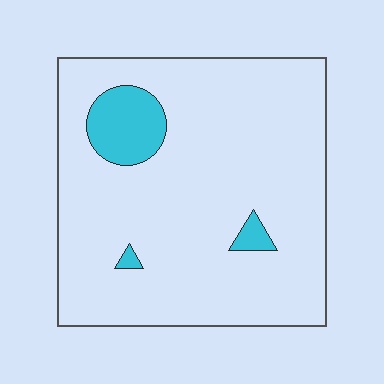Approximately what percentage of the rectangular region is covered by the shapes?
Approximately 10%.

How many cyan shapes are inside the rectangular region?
3.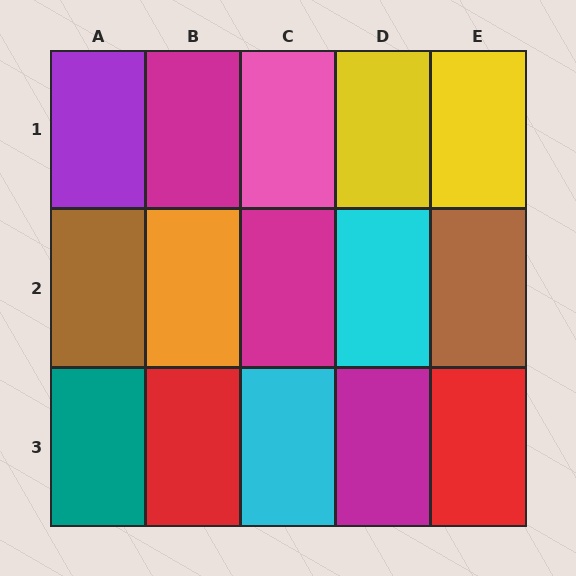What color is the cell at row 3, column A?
Teal.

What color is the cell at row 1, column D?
Yellow.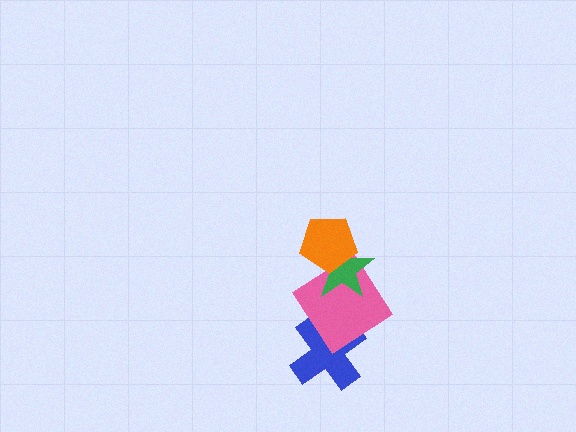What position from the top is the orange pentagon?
The orange pentagon is 1st from the top.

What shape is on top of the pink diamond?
The green star is on top of the pink diamond.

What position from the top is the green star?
The green star is 2nd from the top.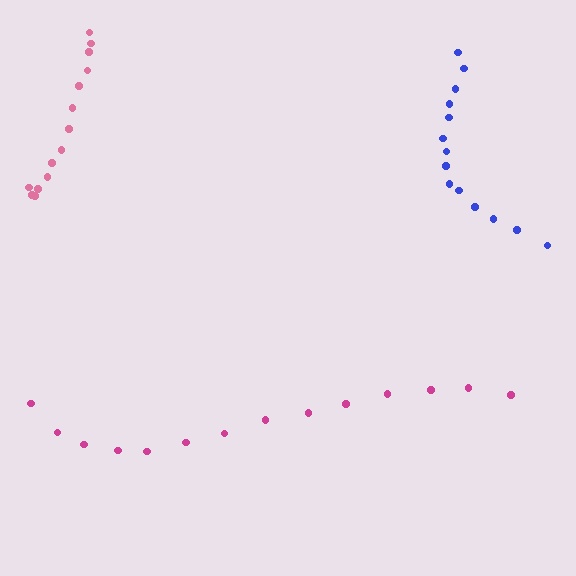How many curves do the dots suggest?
There are 3 distinct paths.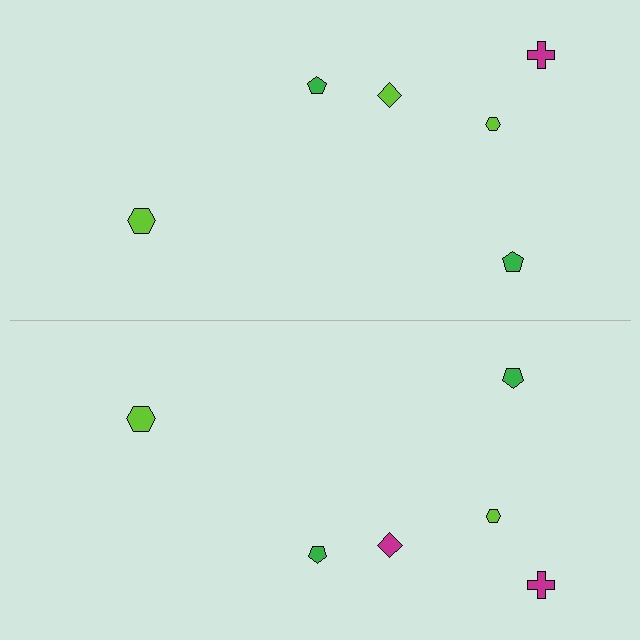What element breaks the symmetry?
The magenta diamond on the bottom side breaks the symmetry — its mirror counterpart is lime.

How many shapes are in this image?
There are 12 shapes in this image.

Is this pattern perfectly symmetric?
No, the pattern is not perfectly symmetric. The magenta diamond on the bottom side breaks the symmetry — its mirror counterpart is lime.